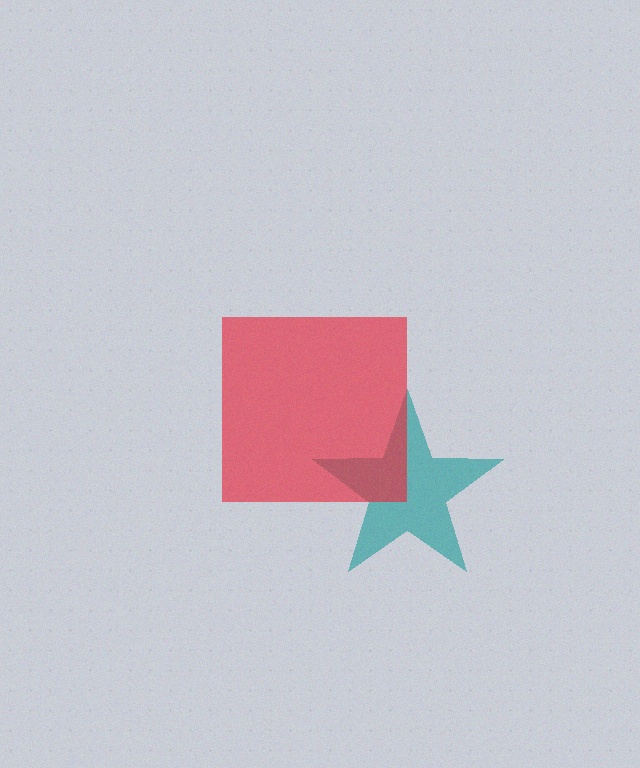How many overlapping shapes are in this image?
There are 2 overlapping shapes in the image.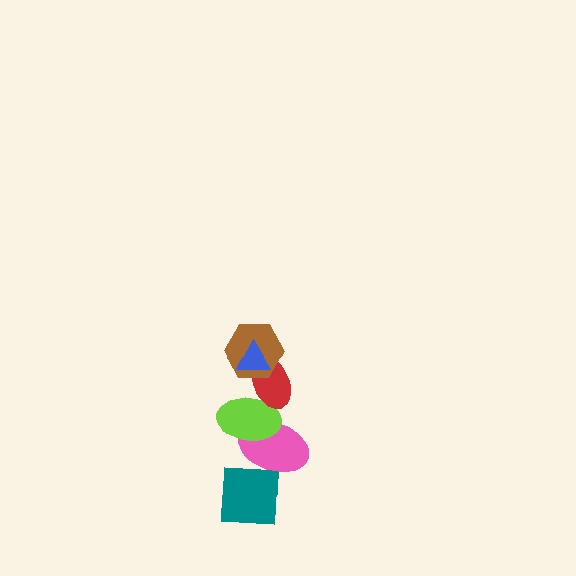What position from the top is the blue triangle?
The blue triangle is 1st from the top.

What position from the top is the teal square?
The teal square is 6th from the top.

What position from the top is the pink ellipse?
The pink ellipse is 5th from the top.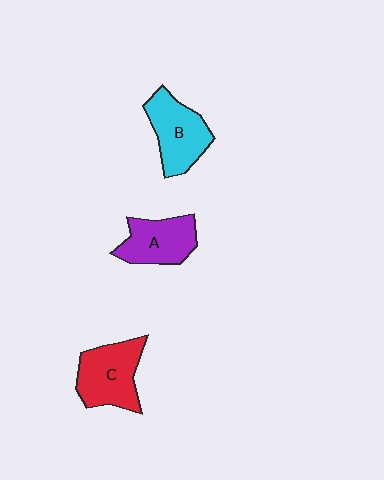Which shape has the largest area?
Shape C (red).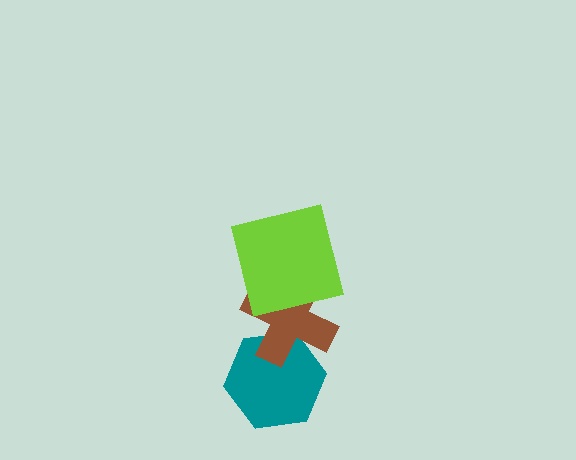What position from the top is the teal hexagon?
The teal hexagon is 3rd from the top.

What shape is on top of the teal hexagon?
The brown cross is on top of the teal hexagon.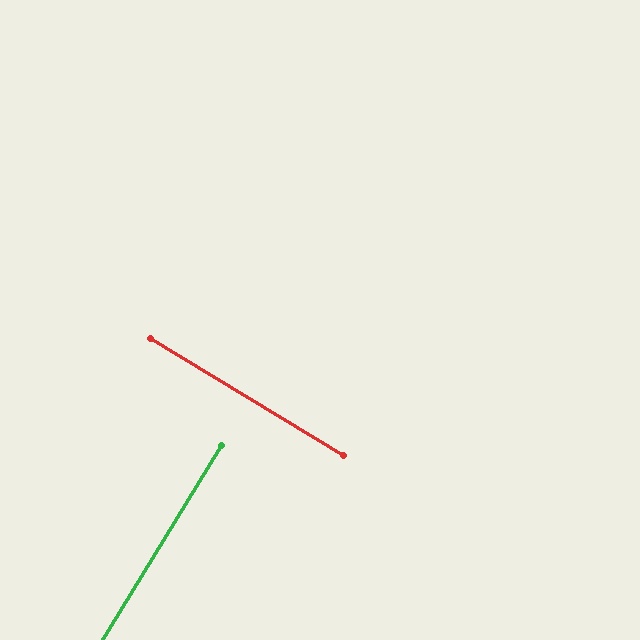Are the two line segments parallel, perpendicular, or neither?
Perpendicular — they meet at approximately 90°.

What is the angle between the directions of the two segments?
Approximately 90 degrees.